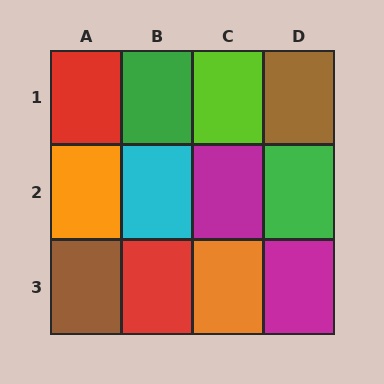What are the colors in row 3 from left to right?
Brown, red, orange, magenta.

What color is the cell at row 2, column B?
Cyan.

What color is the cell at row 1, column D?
Brown.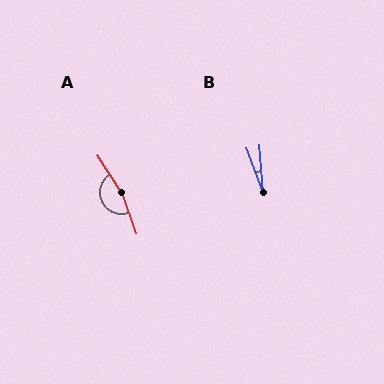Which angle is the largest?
A, at approximately 167 degrees.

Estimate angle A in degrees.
Approximately 167 degrees.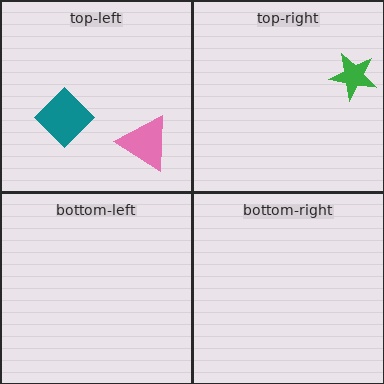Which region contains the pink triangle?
The top-left region.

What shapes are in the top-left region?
The pink triangle, the teal diamond.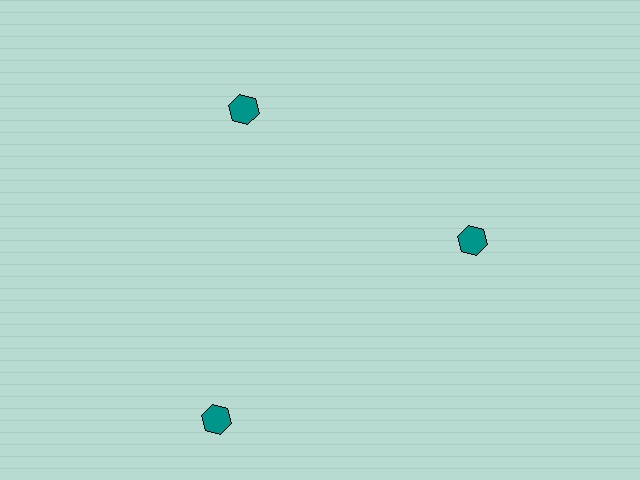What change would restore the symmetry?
The symmetry would be restored by moving it inward, back onto the ring so that all 3 hexagons sit at equal angles and equal distance from the center.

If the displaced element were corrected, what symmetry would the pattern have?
It would have 3-fold rotational symmetry — the pattern would map onto itself every 120 degrees.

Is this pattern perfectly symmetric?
No. The 3 teal hexagons are arranged in a ring, but one element near the 7 o'clock position is pushed outward from the center, breaking the 3-fold rotational symmetry.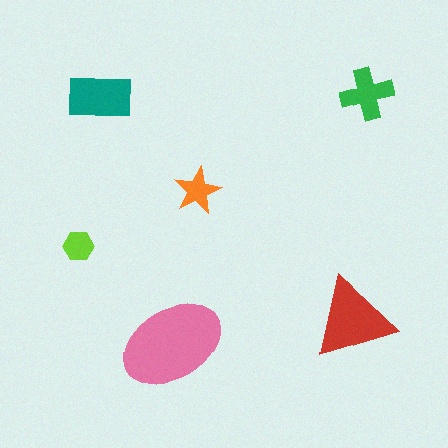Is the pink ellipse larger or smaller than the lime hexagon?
Larger.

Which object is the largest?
The pink ellipse.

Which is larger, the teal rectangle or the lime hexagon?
The teal rectangle.